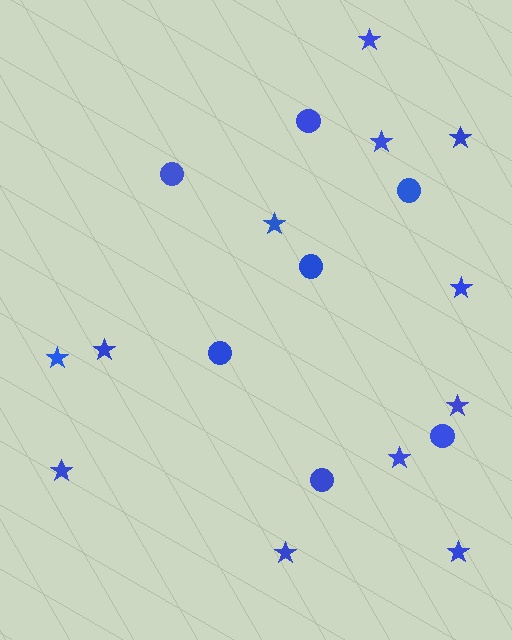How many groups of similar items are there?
There are 2 groups: one group of stars (12) and one group of circles (7).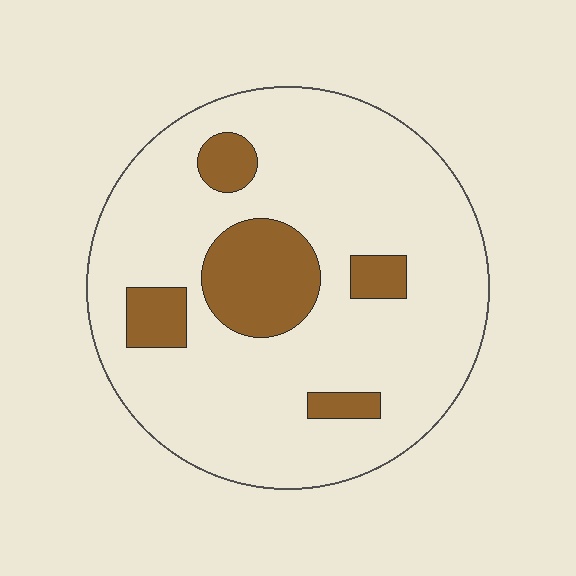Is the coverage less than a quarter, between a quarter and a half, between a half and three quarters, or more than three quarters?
Less than a quarter.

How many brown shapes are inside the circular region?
5.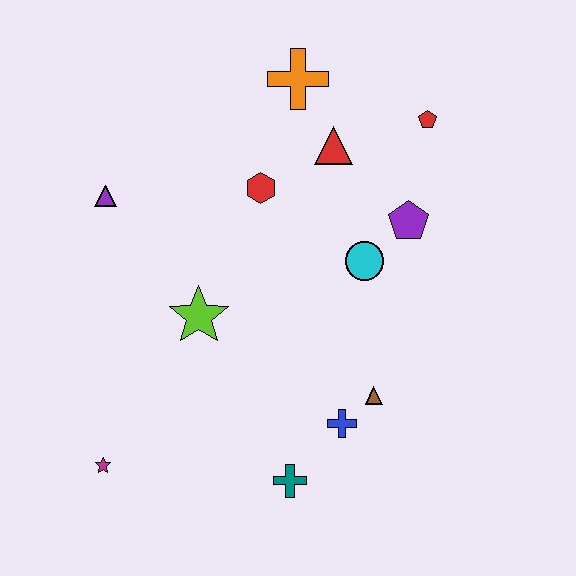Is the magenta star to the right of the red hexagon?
No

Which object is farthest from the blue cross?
The orange cross is farthest from the blue cross.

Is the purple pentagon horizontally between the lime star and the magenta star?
No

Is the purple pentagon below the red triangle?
Yes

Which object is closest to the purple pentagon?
The cyan circle is closest to the purple pentagon.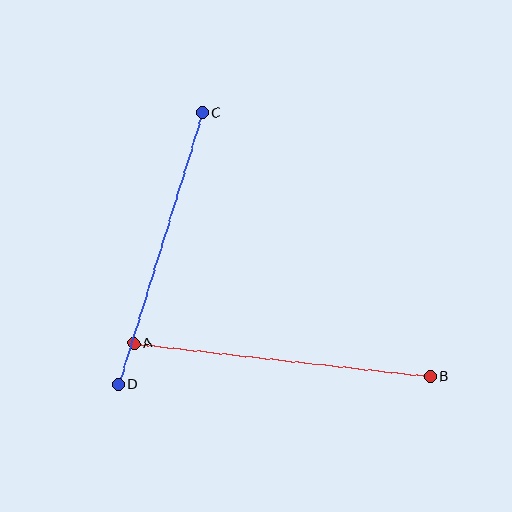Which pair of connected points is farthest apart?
Points A and B are farthest apart.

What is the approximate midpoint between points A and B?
The midpoint is at approximately (282, 360) pixels.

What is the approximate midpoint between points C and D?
The midpoint is at approximately (160, 249) pixels.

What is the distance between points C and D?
The distance is approximately 284 pixels.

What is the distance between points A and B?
The distance is approximately 299 pixels.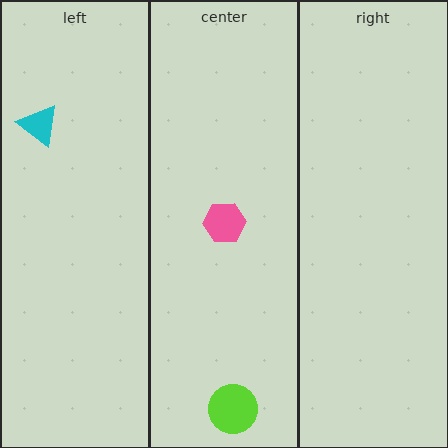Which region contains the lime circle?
The center region.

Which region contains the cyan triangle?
The left region.